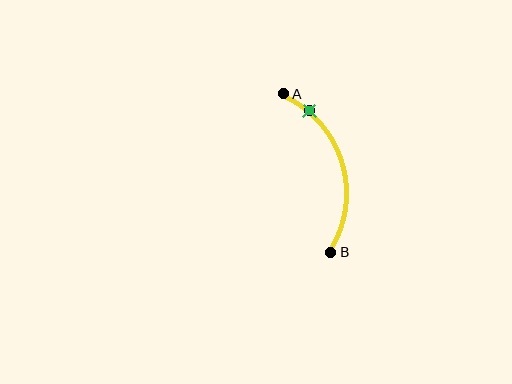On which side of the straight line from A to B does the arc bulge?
The arc bulges to the right of the straight line connecting A and B.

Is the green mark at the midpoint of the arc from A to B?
No. The green mark lies on the arc but is closer to endpoint A. The arc midpoint would be at the point on the curve equidistant along the arc from both A and B.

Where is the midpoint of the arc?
The arc midpoint is the point on the curve farthest from the straight line joining A and B. It sits to the right of that line.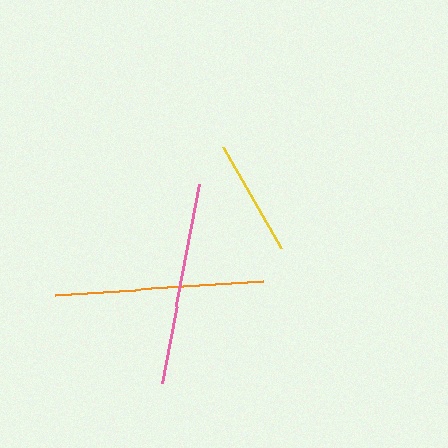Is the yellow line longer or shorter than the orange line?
The orange line is longer than the yellow line.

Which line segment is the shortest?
The yellow line is the shortest at approximately 117 pixels.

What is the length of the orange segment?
The orange segment is approximately 208 pixels long.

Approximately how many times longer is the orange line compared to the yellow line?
The orange line is approximately 1.8 times the length of the yellow line.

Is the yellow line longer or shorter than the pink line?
The pink line is longer than the yellow line.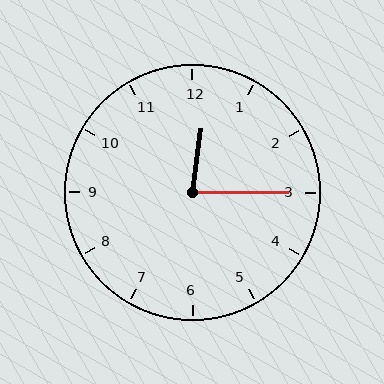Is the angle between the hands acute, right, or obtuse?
It is acute.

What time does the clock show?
12:15.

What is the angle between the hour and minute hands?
Approximately 82 degrees.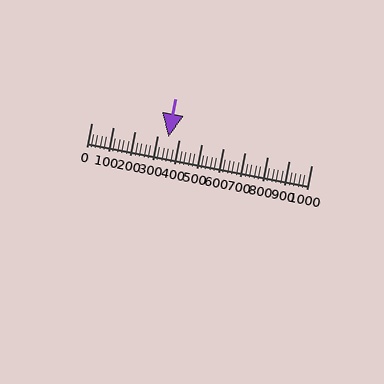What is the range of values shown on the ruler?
The ruler shows values from 0 to 1000.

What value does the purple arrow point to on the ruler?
The purple arrow points to approximately 352.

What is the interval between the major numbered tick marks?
The major tick marks are spaced 100 units apart.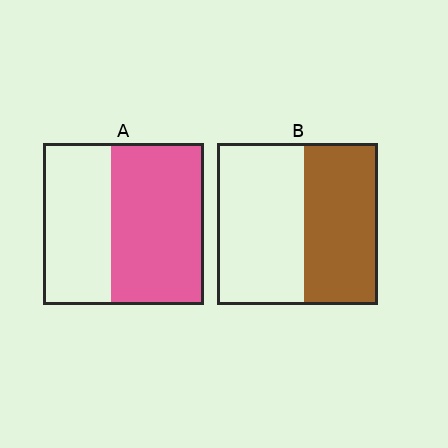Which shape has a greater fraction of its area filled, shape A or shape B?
Shape A.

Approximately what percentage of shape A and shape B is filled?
A is approximately 60% and B is approximately 45%.